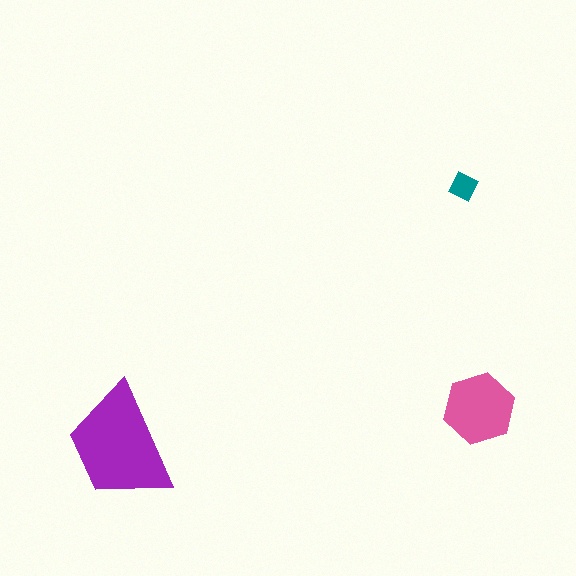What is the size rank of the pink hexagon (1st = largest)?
2nd.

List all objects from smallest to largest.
The teal diamond, the pink hexagon, the purple trapezoid.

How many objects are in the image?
There are 3 objects in the image.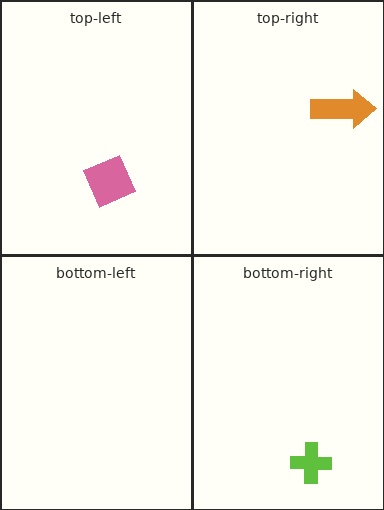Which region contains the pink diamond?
The top-left region.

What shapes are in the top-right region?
The orange arrow.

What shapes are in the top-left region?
The pink diamond.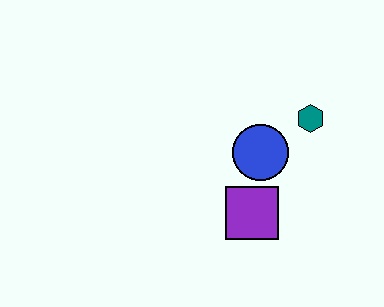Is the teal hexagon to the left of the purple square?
No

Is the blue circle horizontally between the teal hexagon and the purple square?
Yes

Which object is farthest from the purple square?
The teal hexagon is farthest from the purple square.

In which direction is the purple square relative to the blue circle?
The purple square is below the blue circle.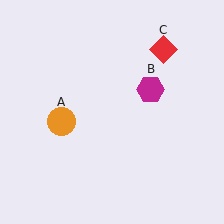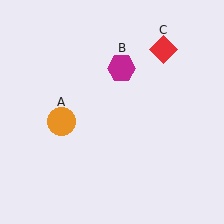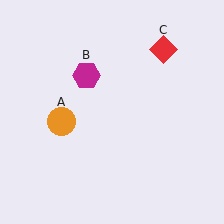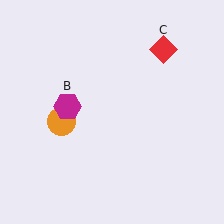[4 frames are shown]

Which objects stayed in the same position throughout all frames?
Orange circle (object A) and red diamond (object C) remained stationary.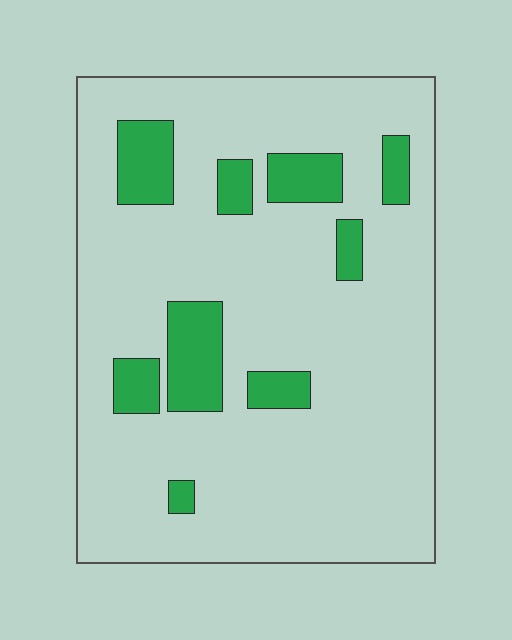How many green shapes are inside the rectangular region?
9.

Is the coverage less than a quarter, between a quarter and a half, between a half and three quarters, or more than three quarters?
Less than a quarter.